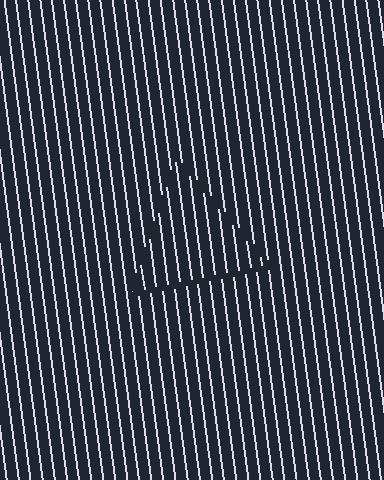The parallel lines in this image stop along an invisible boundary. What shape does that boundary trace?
An illusory triangle. The interior of the shape contains the same grating, shifted by half a period — the contour is defined by the phase discontinuity where line-ends from the inner and outer gratings abut.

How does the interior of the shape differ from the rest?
The interior of the shape contains the same grating, shifted by half a period — the contour is defined by the phase discontinuity where line-ends from the inner and outer gratings abut.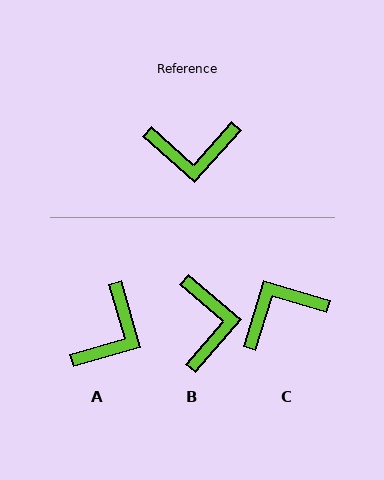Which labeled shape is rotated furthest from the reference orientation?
C, about 155 degrees away.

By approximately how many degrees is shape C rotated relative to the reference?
Approximately 155 degrees clockwise.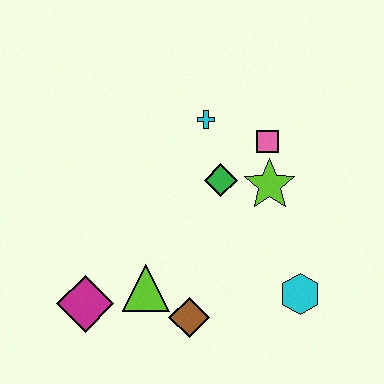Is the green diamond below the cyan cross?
Yes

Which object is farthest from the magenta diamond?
The pink square is farthest from the magenta diamond.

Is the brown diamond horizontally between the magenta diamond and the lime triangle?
No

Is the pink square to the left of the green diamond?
No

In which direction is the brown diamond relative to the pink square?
The brown diamond is below the pink square.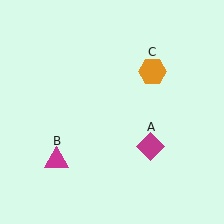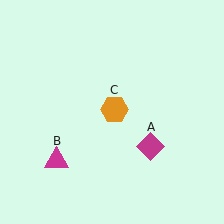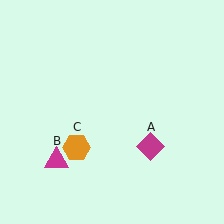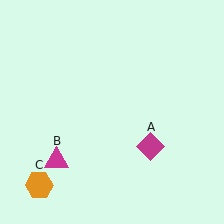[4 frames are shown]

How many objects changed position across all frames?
1 object changed position: orange hexagon (object C).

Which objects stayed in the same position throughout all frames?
Magenta diamond (object A) and magenta triangle (object B) remained stationary.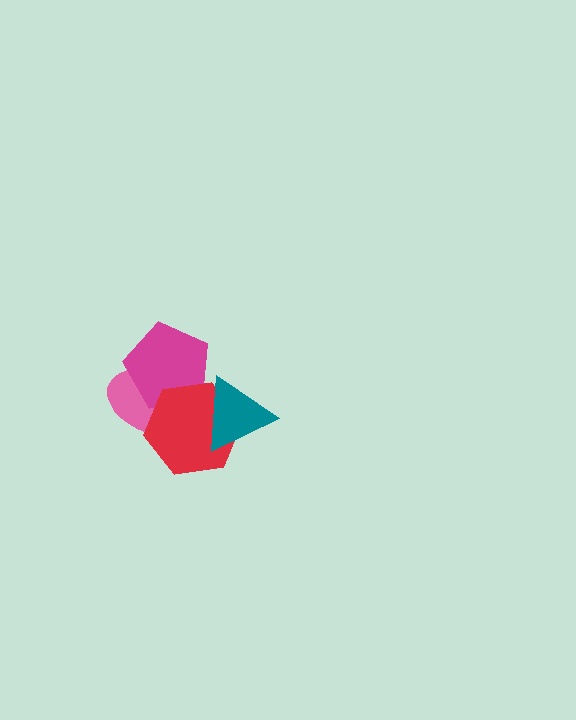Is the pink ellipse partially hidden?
Yes, it is partially covered by another shape.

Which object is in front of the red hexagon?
The teal triangle is in front of the red hexagon.